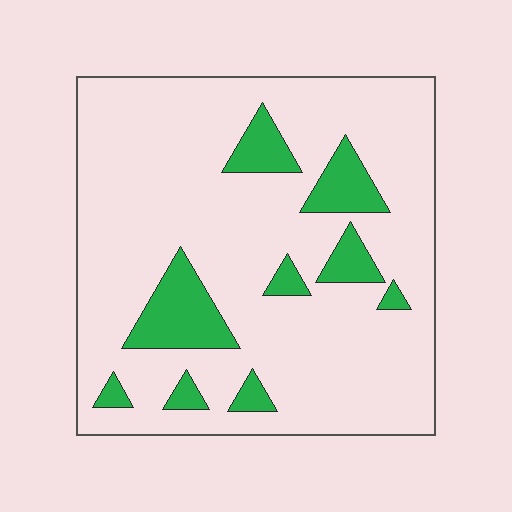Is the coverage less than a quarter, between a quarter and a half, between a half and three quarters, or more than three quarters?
Less than a quarter.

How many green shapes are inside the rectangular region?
9.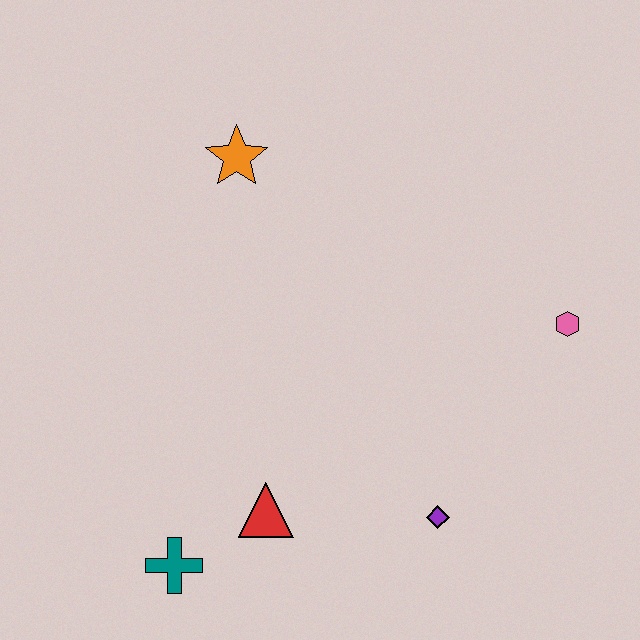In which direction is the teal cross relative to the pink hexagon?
The teal cross is to the left of the pink hexagon.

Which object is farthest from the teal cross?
The pink hexagon is farthest from the teal cross.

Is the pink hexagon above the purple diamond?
Yes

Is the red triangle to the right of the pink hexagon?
No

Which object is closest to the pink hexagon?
The purple diamond is closest to the pink hexagon.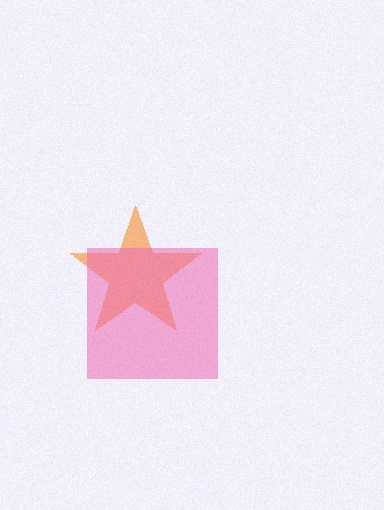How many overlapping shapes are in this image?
There are 2 overlapping shapes in the image.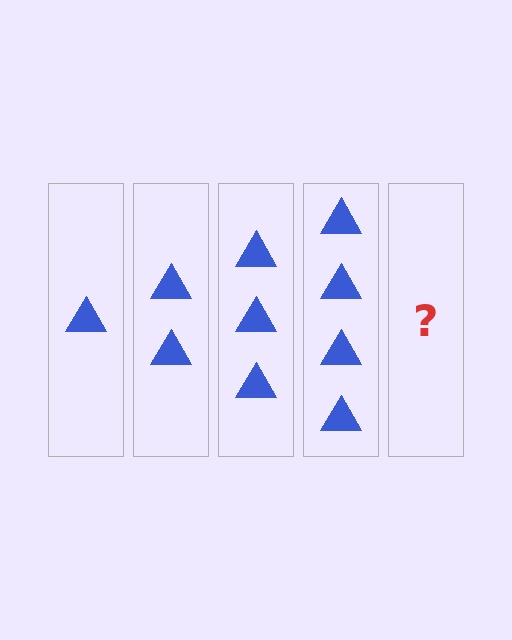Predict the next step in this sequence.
The next step is 5 triangles.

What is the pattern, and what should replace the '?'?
The pattern is that each step adds one more triangle. The '?' should be 5 triangles.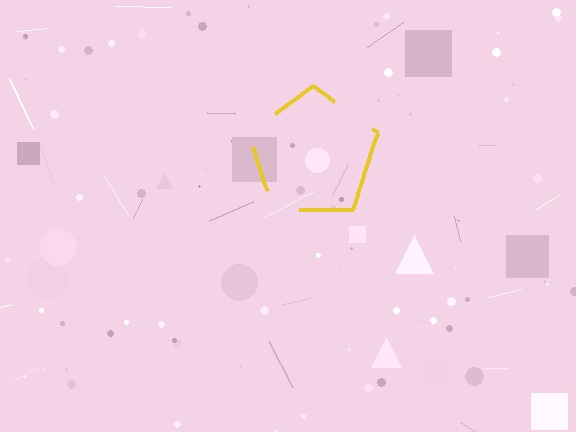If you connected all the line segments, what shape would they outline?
They would outline a pentagon.